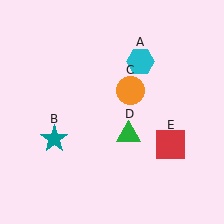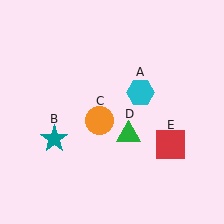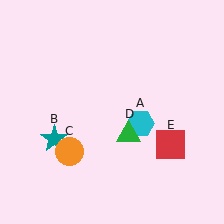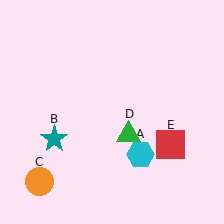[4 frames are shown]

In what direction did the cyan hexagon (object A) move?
The cyan hexagon (object A) moved down.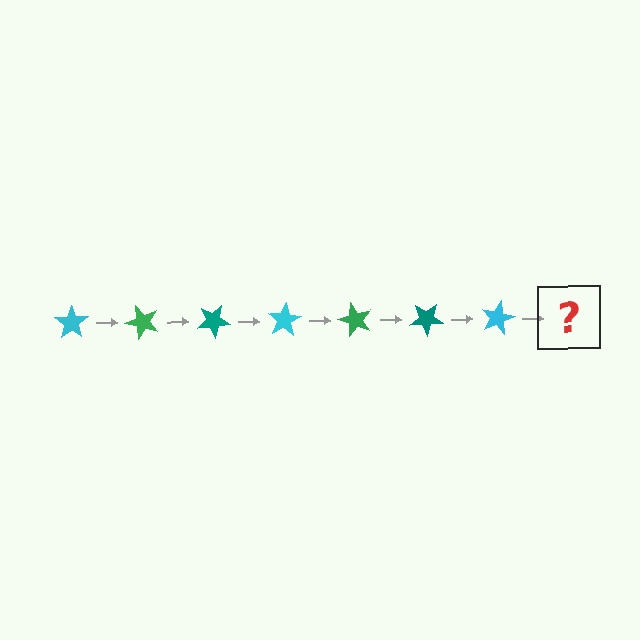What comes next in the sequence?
The next element should be a green star, rotated 350 degrees from the start.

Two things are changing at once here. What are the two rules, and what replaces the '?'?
The two rules are that it rotates 50 degrees each step and the color cycles through cyan, green, and teal. The '?' should be a green star, rotated 350 degrees from the start.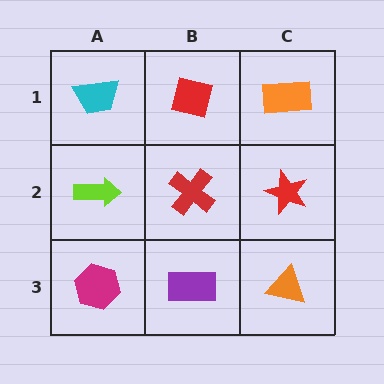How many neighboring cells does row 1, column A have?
2.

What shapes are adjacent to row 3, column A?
A lime arrow (row 2, column A), a purple rectangle (row 3, column B).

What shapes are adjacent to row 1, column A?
A lime arrow (row 2, column A), a red square (row 1, column B).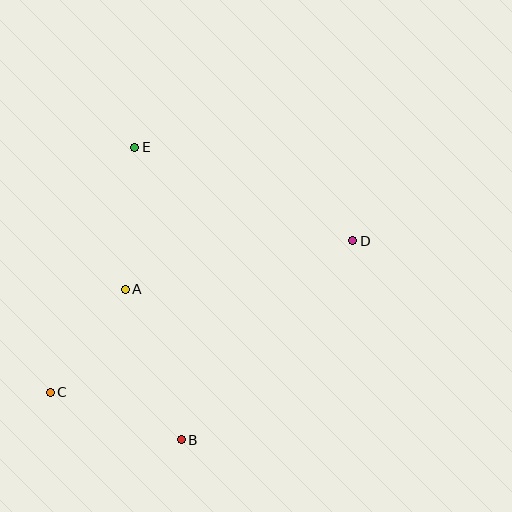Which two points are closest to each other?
Points A and C are closest to each other.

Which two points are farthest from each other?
Points C and D are farthest from each other.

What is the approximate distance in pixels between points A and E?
The distance between A and E is approximately 142 pixels.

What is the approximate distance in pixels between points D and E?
The distance between D and E is approximately 237 pixels.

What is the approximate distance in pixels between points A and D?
The distance between A and D is approximately 233 pixels.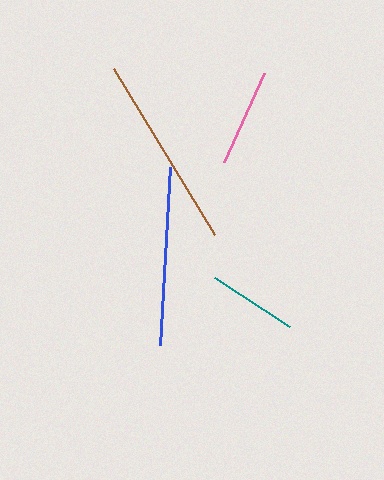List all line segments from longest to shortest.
From longest to shortest: brown, blue, pink, teal.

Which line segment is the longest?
The brown line is the longest at approximately 193 pixels.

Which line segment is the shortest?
The teal line is the shortest at approximately 89 pixels.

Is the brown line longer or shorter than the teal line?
The brown line is longer than the teal line.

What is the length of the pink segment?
The pink segment is approximately 97 pixels long.